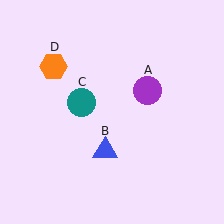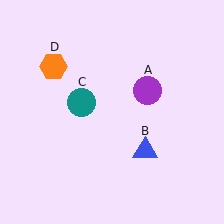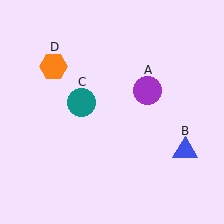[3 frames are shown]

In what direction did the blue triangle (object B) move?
The blue triangle (object B) moved right.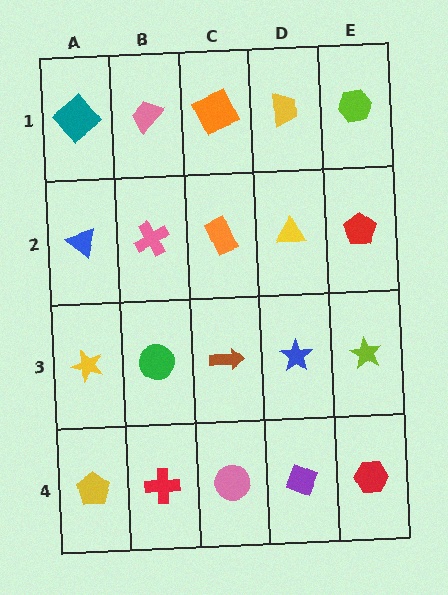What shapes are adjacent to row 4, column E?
A lime star (row 3, column E), a purple diamond (row 4, column D).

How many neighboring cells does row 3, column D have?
4.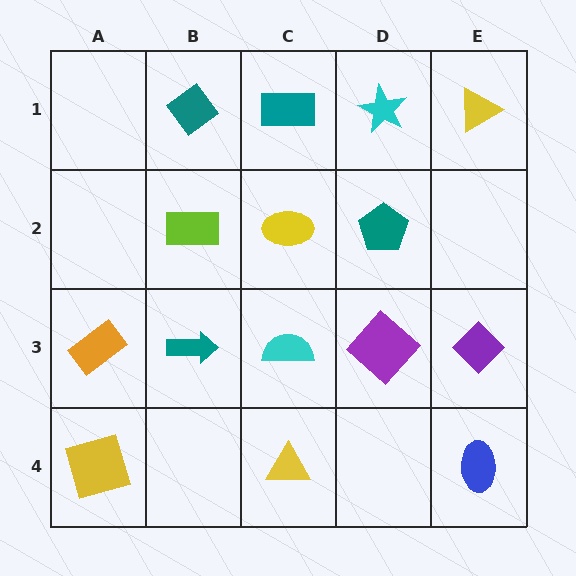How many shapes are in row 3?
5 shapes.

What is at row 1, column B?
A teal diamond.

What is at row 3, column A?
An orange rectangle.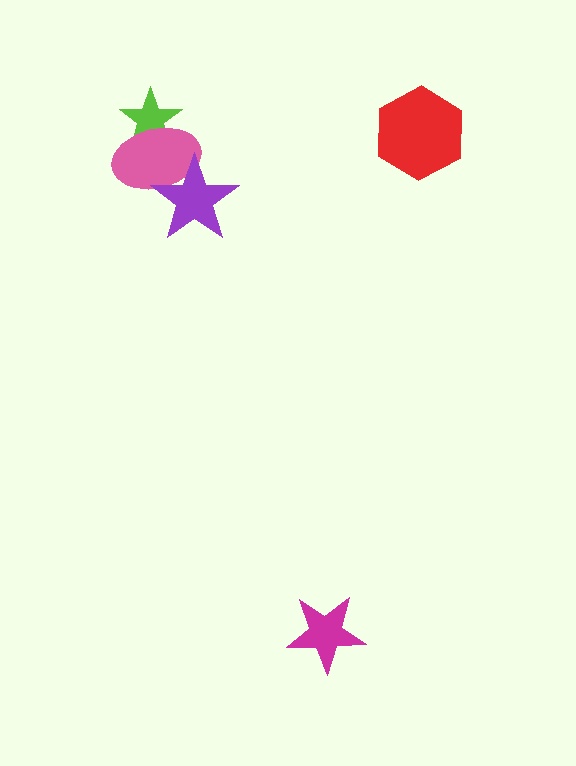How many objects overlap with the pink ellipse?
2 objects overlap with the pink ellipse.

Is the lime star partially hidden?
Yes, it is partially covered by another shape.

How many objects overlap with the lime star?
1 object overlaps with the lime star.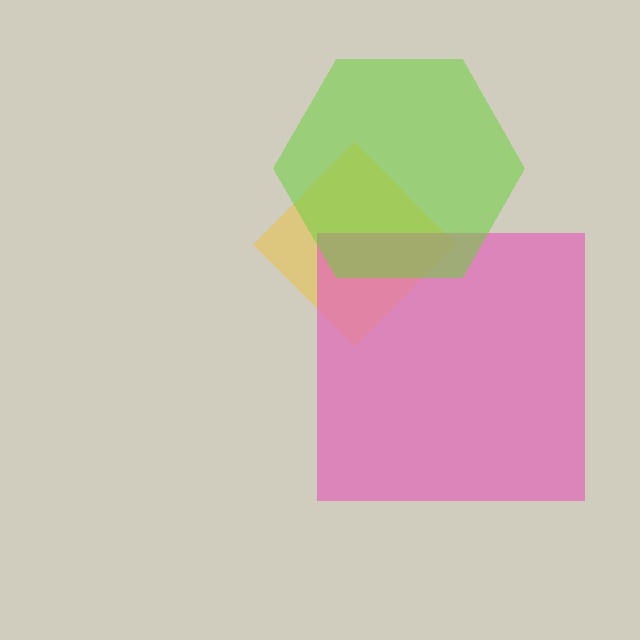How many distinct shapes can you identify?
There are 3 distinct shapes: a yellow diamond, a pink square, a lime hexagon.